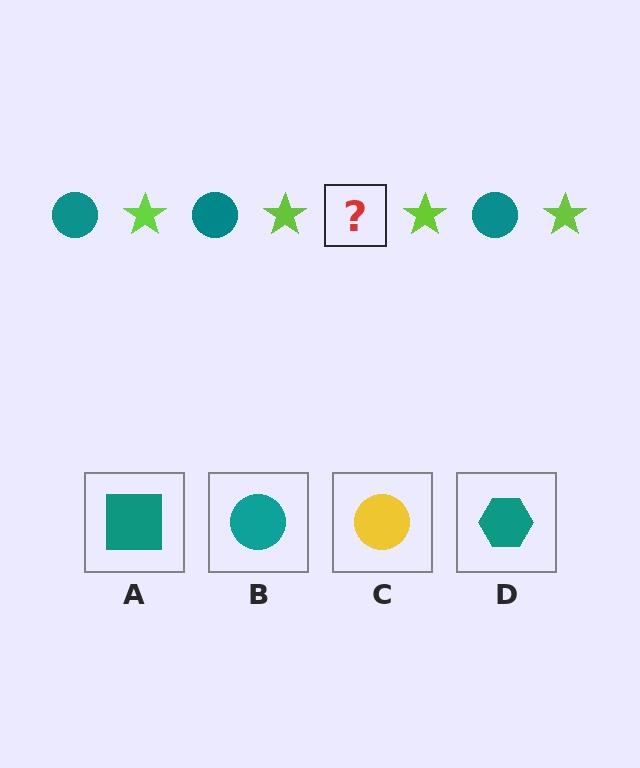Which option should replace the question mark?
Option B.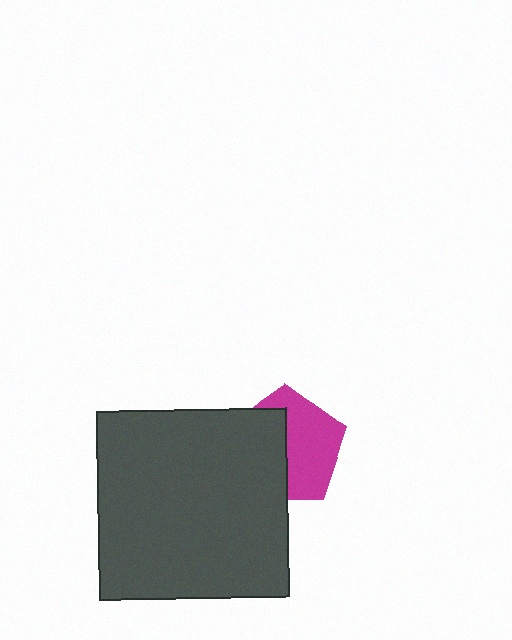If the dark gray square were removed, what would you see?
You would see the complete magenta pentagon.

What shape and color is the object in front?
The object in front is a dark gray square.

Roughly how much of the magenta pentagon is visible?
About half of it is visible (roughly 51%).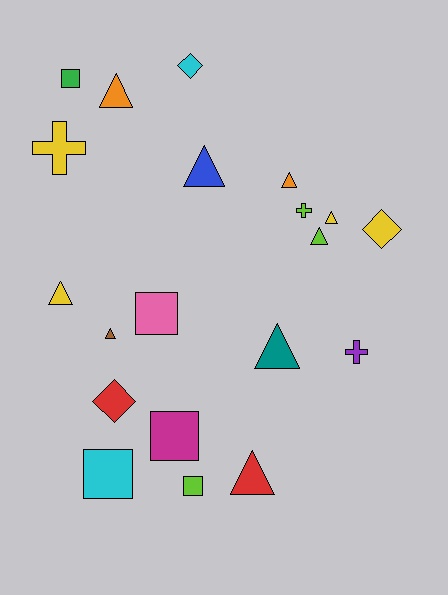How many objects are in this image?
There are 20 objects.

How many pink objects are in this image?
There is 1 pink object.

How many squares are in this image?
There are 5 squares.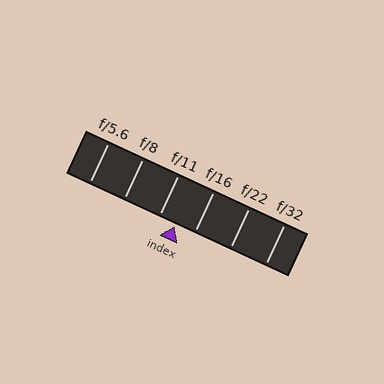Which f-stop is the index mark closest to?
The index mark is closest to f/11.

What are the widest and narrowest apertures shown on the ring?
The widest aperture shown is f/5.6 and the narrowest is f/32.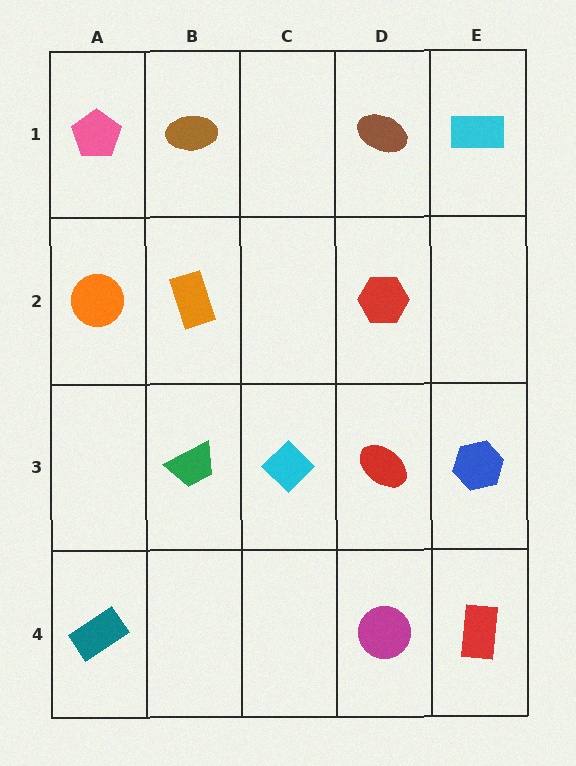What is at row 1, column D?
A brown ellipse.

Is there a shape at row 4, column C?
No, that cell is empty.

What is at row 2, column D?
A red hexagon.